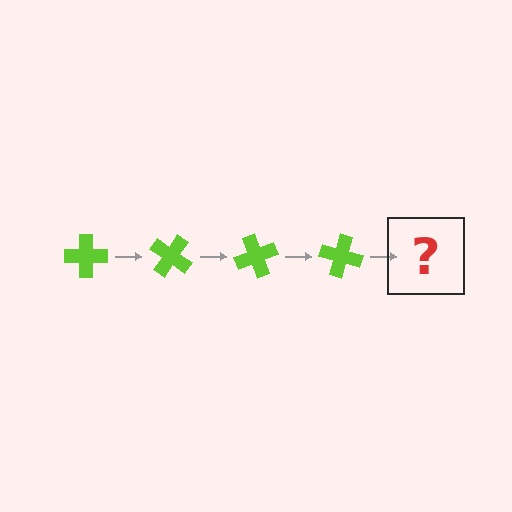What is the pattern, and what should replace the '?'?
The pattern is that the cross rotates 35 degrees each step. The '?' should be a lime cross rotated 140 degrees.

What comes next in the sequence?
The next element should be a lime cross rotated 140 degrees.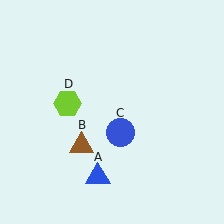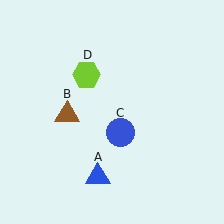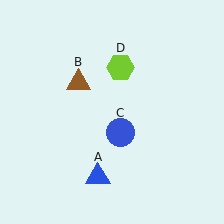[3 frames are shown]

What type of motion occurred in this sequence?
The brown triangle (object B), lime hexagon (object D) rotated clockwise around the center of the scene.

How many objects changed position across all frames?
2 objects changed position: brown triangle (object B), lime hexagon (object D).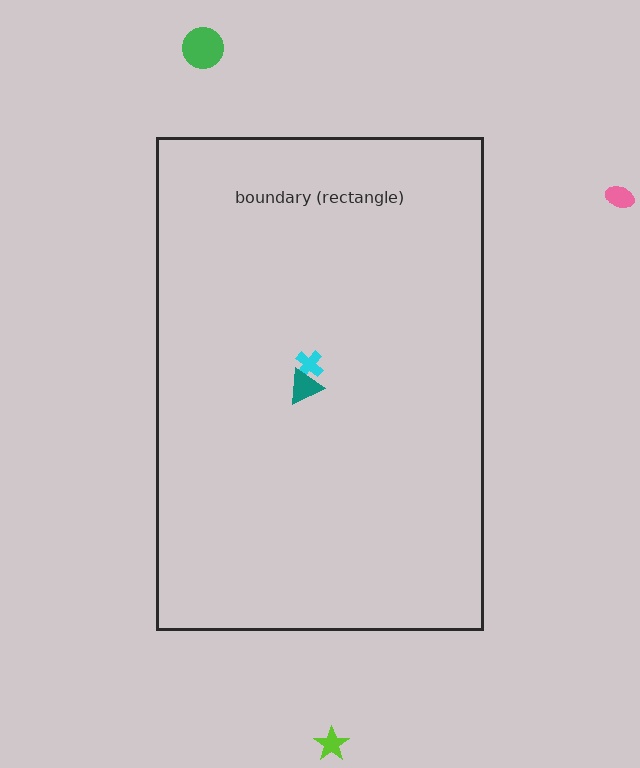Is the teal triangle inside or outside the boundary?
Inside.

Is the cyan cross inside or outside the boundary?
Inside.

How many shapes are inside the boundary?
2 inside, 3 outside.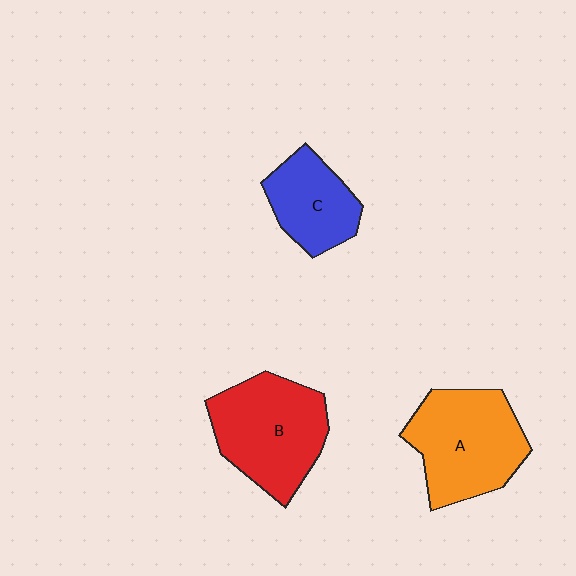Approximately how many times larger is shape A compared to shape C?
Approximately 1.6 times.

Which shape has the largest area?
Shape B (red).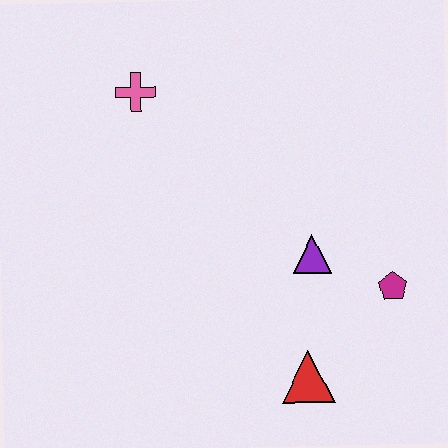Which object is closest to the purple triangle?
The magenta pentagon is closest to the purple triangle.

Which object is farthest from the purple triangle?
The pink cross is farthest from the purple triangle.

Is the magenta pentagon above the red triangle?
Yes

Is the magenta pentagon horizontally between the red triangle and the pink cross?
No